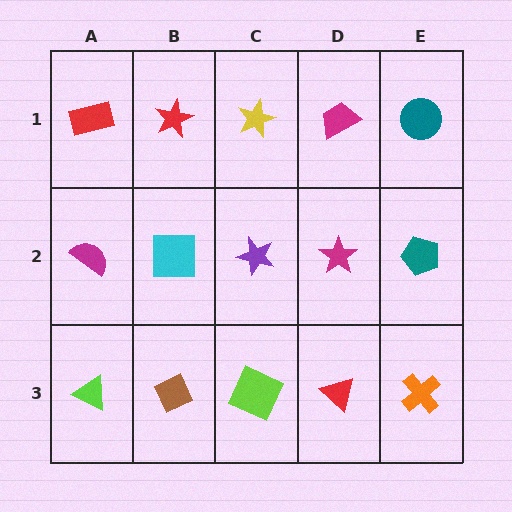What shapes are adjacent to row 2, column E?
A teal circle (row 1, column E), an orange cross (row 3, column E), a magenta star (row 2, column D).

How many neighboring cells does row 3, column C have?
3.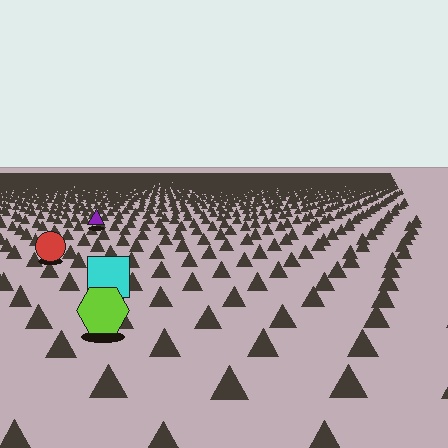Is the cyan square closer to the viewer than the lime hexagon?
No. The lime hexagon is closer — you can tell from the texture gradient: the ground texture is coarser near it.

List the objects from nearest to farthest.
From nearest to farthest: the lime hexagon, the cyan square, the red circle, the purple triangle.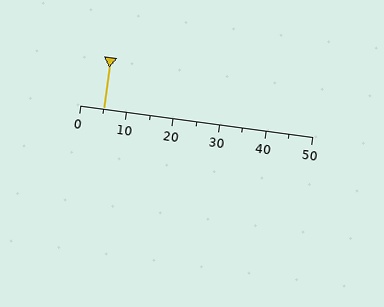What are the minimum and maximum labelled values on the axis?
The axis runs from 0 to 50.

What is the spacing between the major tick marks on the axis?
The major ticks are spaced 10 apart.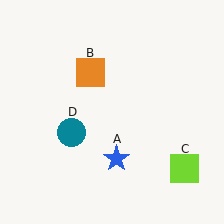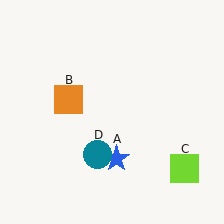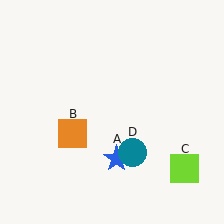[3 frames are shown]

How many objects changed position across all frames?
2 objects changed position: orange square (object B), teal circle (object D).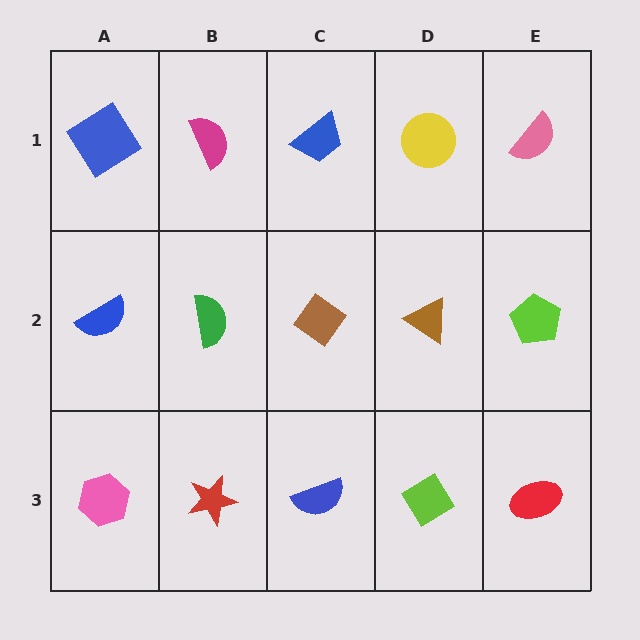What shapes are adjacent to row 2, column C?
A blue trapezoid (row 1, column C), a blue semicircle (row 3, column C), a green semicircle (row 2, column B), a brown triangle (row 2, column D).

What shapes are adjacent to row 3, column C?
A brown diamond (row 2, column C), a red star (row 3, column B), a lime diamond (row 3, column D).